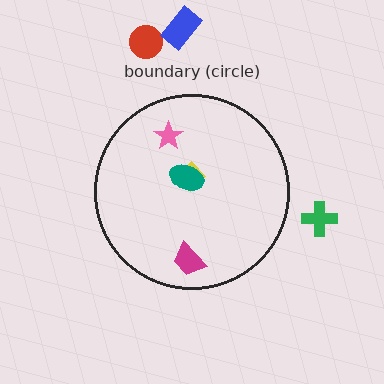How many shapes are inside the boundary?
4 inside, 3 outside.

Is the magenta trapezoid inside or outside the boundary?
Inside.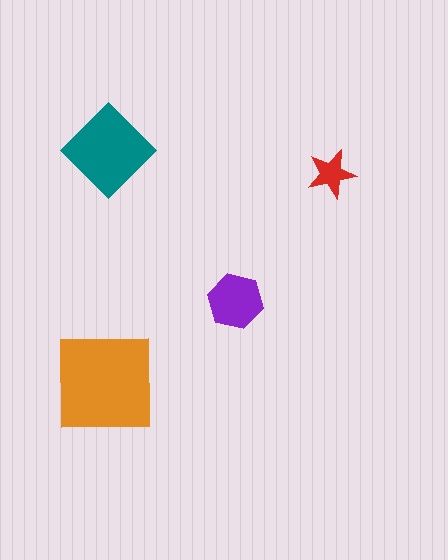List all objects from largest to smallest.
The orange square, the teal diamond, the purple hexagon, the red star.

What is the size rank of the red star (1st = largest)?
4th.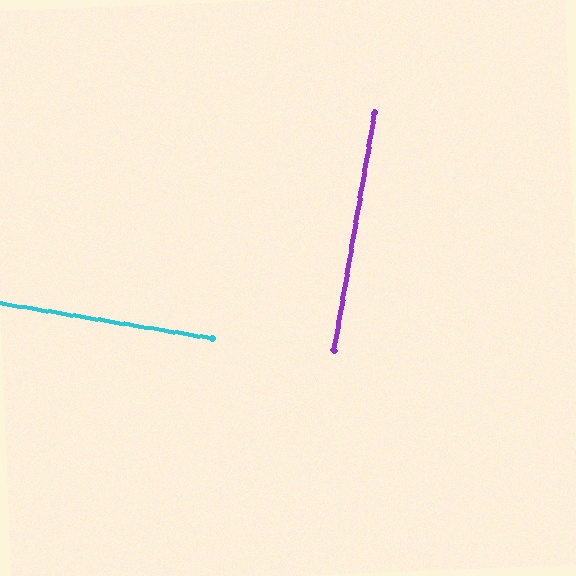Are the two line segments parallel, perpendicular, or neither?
Perpendicular — they meet at approximately 90°.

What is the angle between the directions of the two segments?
Approximately 90 degrees.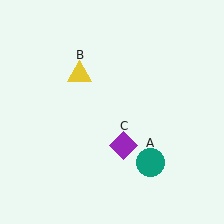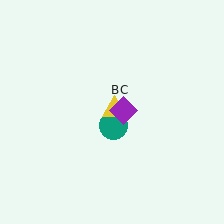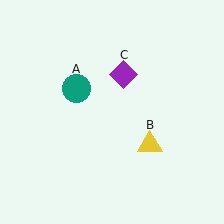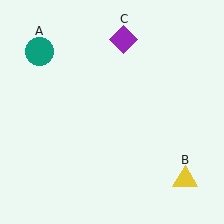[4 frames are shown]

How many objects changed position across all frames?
3 objects changed position: teal circle (object A), yellow triangle (object B), purple diamond (object C).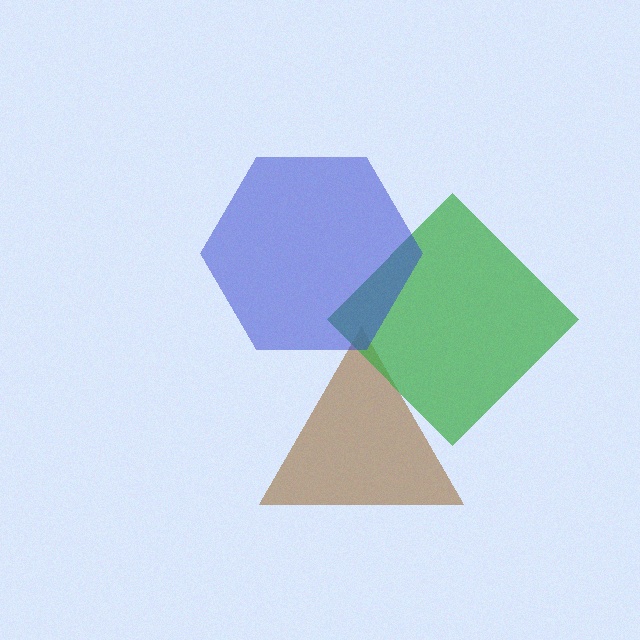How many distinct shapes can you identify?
There are 3 distinct shapes: a brown triangle, a green diamond, a blue hexagon.